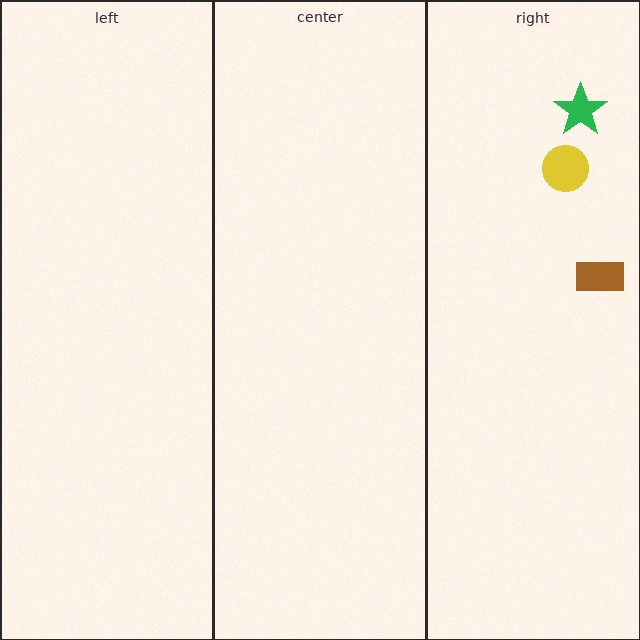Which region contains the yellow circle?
The right region.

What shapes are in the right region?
The brown rectangle, the yellow circle, the green star.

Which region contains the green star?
The right region.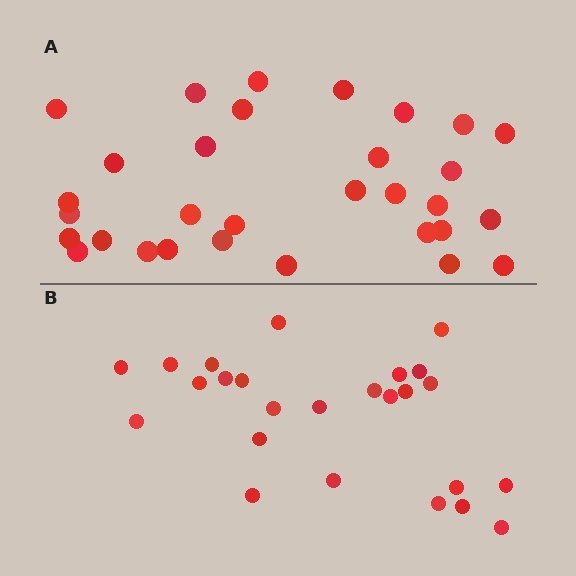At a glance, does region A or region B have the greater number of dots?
Region A (the top region) has more dots.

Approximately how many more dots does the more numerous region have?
Region A has about 6 more dots than region B.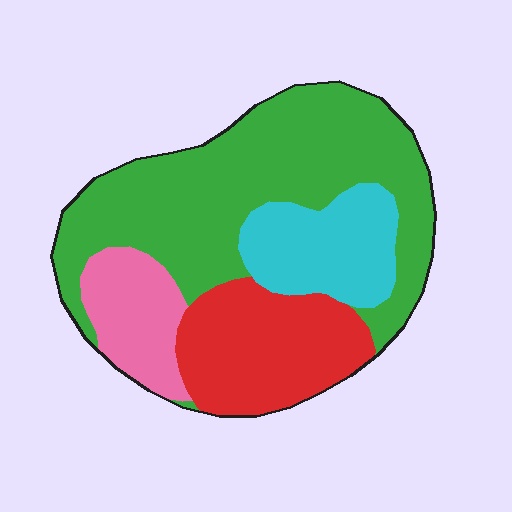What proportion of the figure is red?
Red takes up about one fifth (1/5) of the figure.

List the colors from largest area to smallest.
From largest to smallest: green, red, cyan, pink.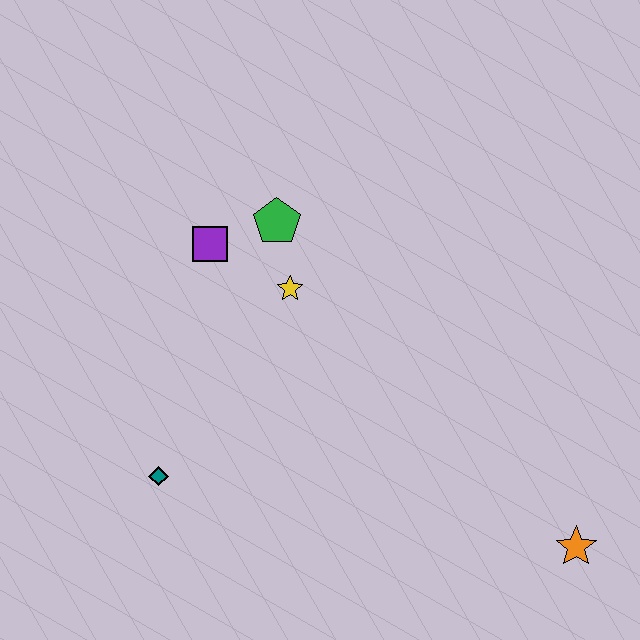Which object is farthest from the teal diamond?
The orange star is farthest from the teal diamond.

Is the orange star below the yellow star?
Yes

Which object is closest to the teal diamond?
The yellow star is closest to the teal diamond.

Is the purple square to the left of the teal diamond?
No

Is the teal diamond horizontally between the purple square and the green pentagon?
No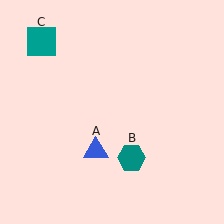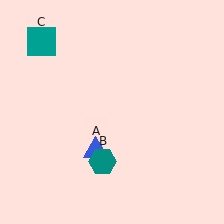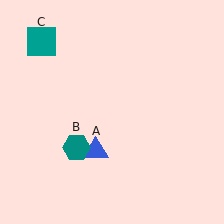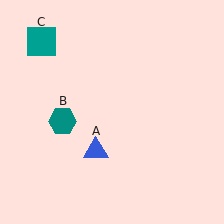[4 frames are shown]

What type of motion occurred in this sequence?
The teal hexagon (object B) rotated clockwise around the center of the scene.